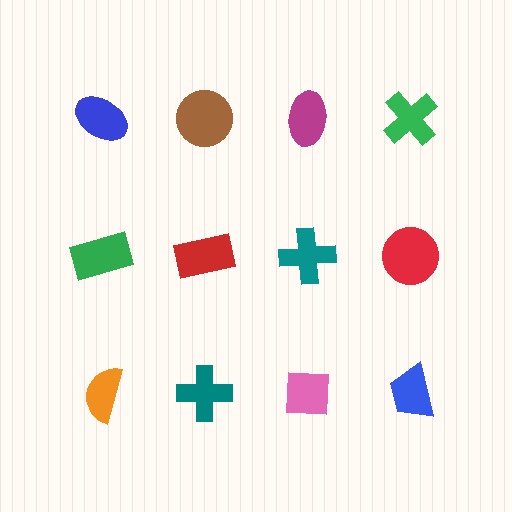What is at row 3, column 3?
A pink square.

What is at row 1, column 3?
A magenta ellipse.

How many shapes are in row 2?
4 shapes.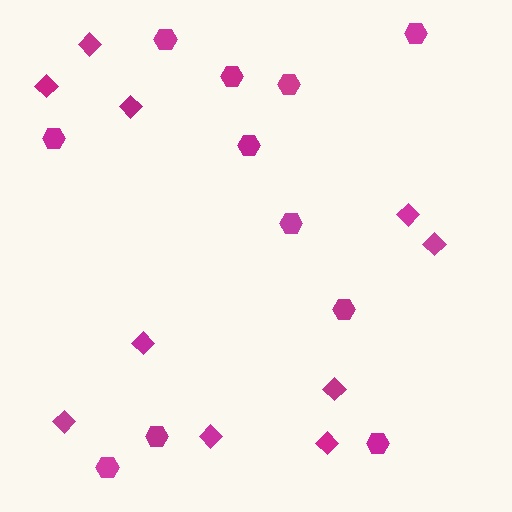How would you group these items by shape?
There are 2 groups: one group of hexagons (11) and one group of diamonds (10).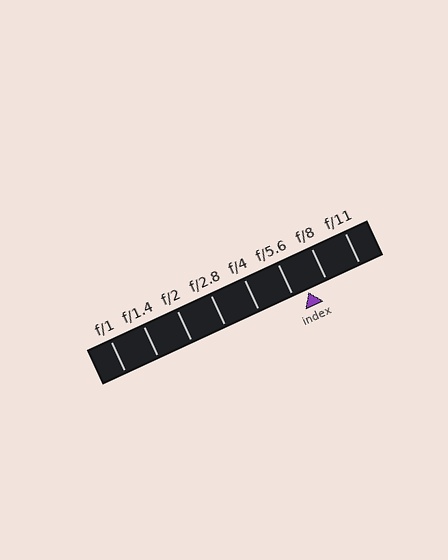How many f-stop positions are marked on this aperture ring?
There are 8 f-stop positions marked.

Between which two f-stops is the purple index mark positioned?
The index mark is between f/5.6 and f/8.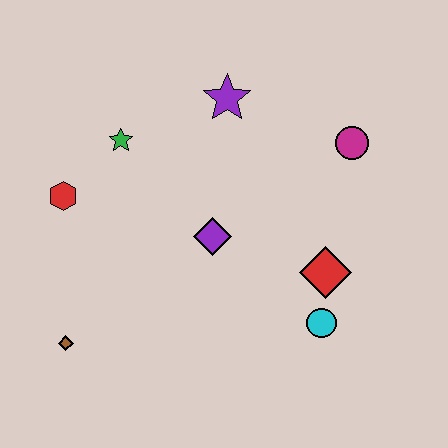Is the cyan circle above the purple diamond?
No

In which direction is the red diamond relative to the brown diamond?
The red diamond is to the right of the brown diamond.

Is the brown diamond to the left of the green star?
Yes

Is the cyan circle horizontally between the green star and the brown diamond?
No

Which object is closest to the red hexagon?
The green star is closest to the red hexagon.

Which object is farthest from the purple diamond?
The brown diamond is farthest from the purple diamond.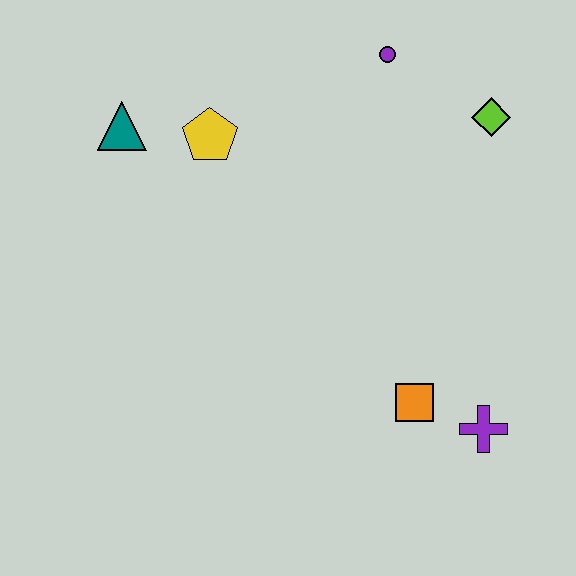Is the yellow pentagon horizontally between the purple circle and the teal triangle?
Yes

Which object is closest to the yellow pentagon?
The teal triangle is closest to the yellow pentagon.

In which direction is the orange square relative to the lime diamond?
The orange square is below the lime diamond.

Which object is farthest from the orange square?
The teal triangle is farthest from the orange square.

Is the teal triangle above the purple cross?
Yes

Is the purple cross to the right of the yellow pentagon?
Yes